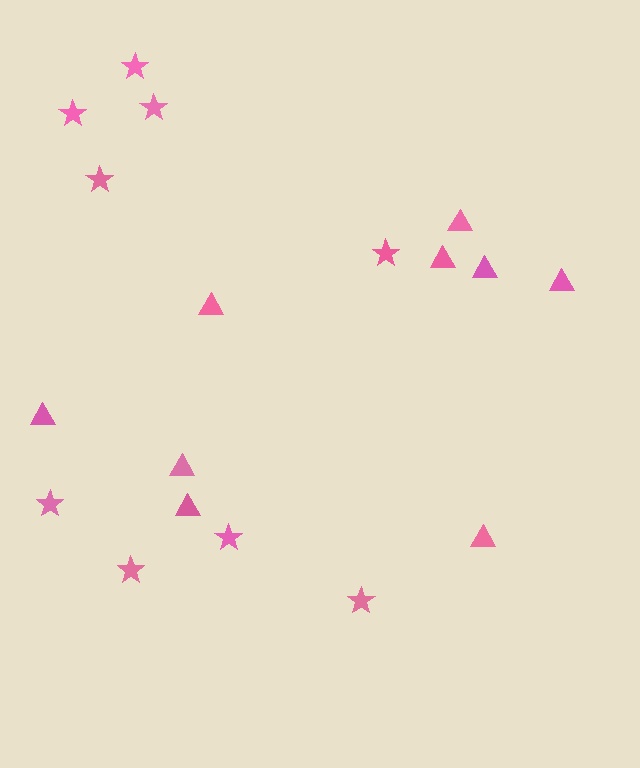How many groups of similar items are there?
There are 2 groups: one group of stars (9) and one group of triangles (9).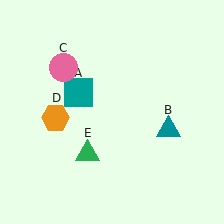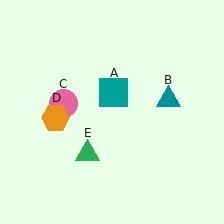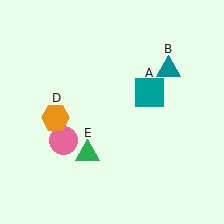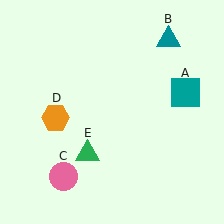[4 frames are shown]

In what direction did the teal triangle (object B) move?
The teal triangle (object B) moved up.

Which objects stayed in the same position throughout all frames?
Orange hexagon (object D) and green triangle (object E) remained stationary.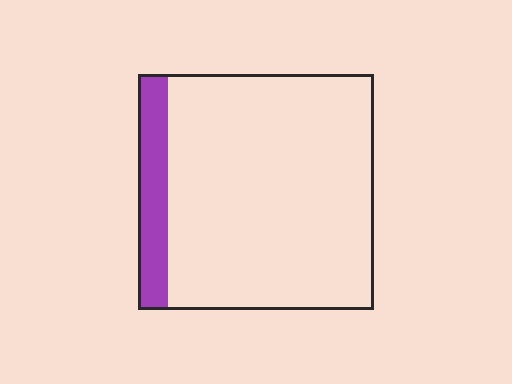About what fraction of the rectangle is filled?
About one eighth (1/8).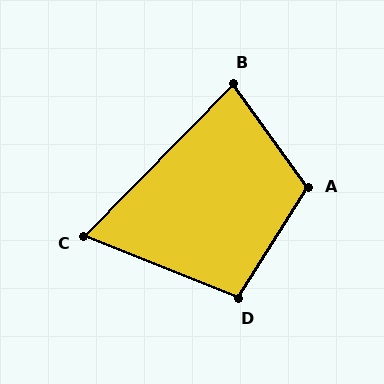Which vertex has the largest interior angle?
A, at approximately 112 degrees.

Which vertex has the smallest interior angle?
C, at approximately 68 degrees.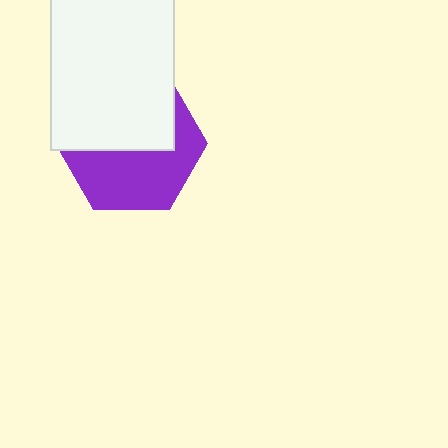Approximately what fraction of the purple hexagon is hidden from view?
Roughly 50% of the purple hexagon is hidden behind the white rectangle.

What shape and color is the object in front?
The object in front is a white rectangle.